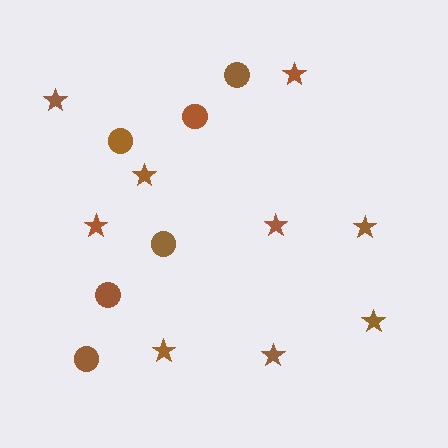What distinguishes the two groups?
There are 2 groups: one group of stars (9) and one group of circles (6).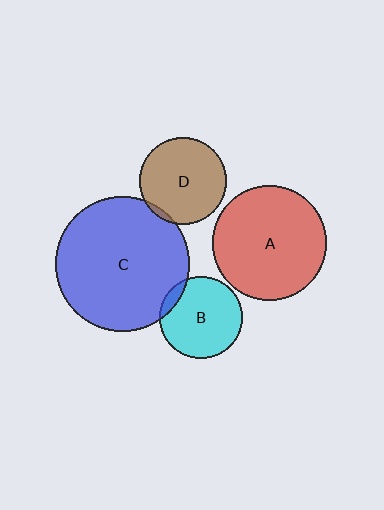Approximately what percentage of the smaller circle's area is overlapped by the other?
Approximately 10%.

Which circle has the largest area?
Circle C (blue).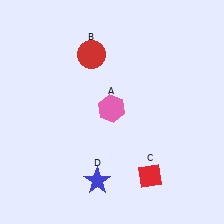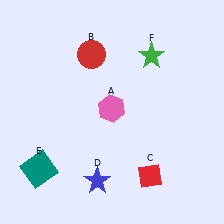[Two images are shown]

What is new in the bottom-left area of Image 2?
A teal square (E) was added in the bottom-left area of Image 2.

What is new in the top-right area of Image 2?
A green star (F) was added in the top-right area of Image 2.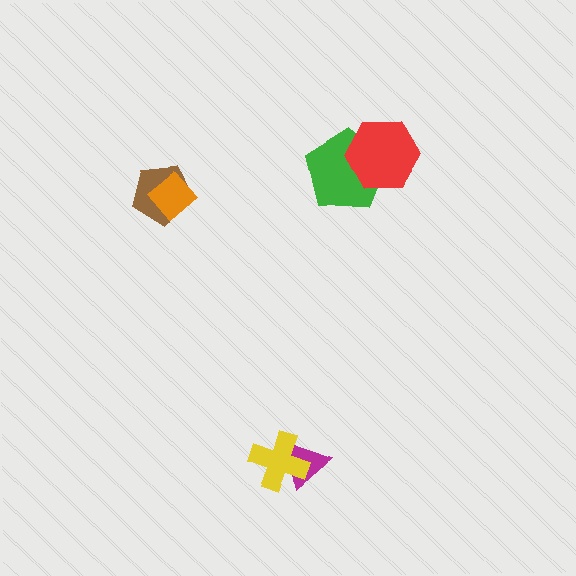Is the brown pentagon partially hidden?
Yes, it is partially covered by another shape.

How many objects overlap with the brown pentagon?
1 object overlaps with the brown pentagon.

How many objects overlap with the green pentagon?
1 object overlaps with the green pentagon.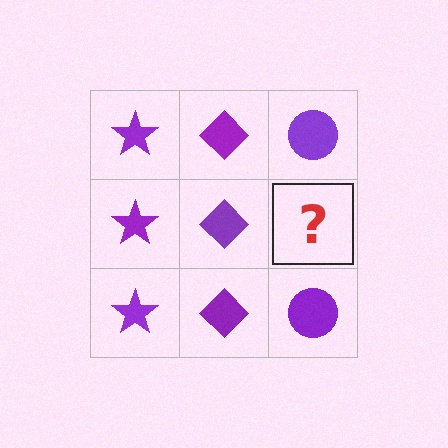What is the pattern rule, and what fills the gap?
The rule is that each column has a consistent shape. The gap should be filled with a purple circle.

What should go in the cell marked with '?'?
The missing cell should contain a purple circle.